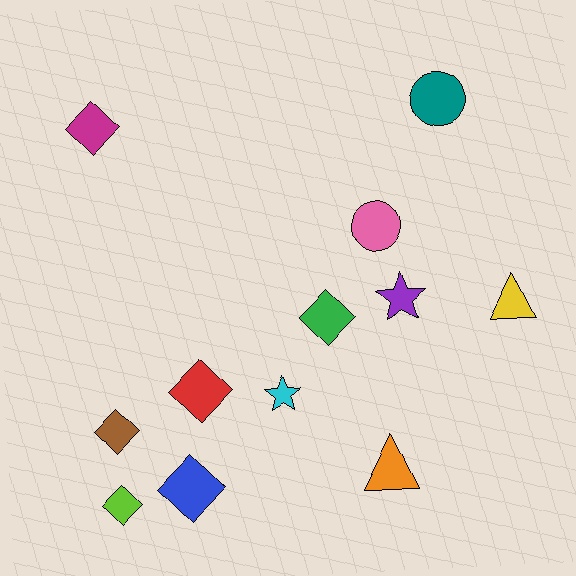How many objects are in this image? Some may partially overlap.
There are 12 objects.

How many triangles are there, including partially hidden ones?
There are 2 triangles.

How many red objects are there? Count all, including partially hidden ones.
There is 1 red object.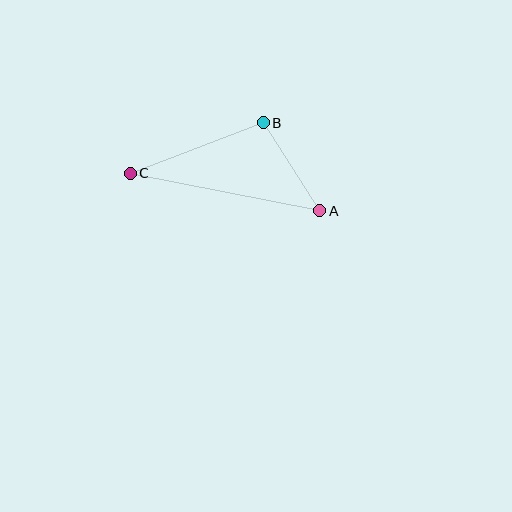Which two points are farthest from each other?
Points A and C are farthest from each other.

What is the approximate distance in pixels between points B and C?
The distance between B and C is approximately 143 pixels.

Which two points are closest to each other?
Points A and B are closest to each other.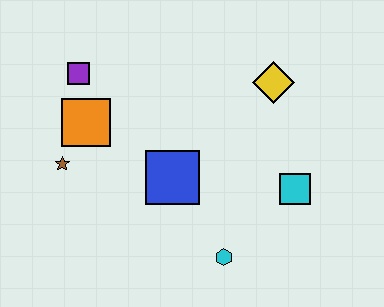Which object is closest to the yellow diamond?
The cyan square is closest to the yellow diamond.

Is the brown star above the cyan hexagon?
Yes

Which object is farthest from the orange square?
The cyan square is farthest from the orange square.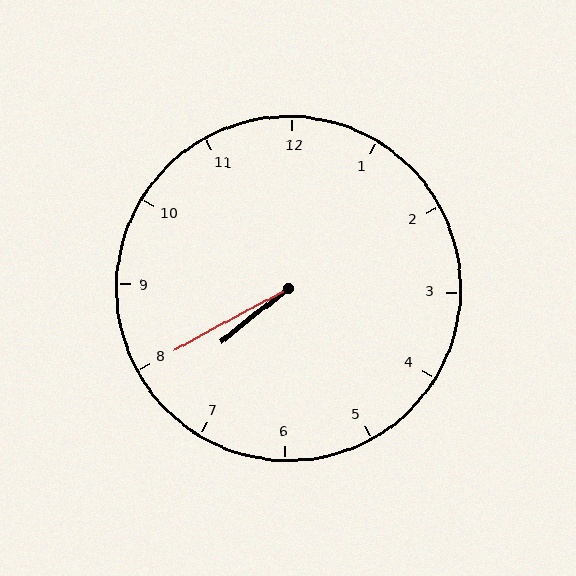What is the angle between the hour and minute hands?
Approximately 10 degrees.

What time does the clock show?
7:40.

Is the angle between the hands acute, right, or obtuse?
It is acute.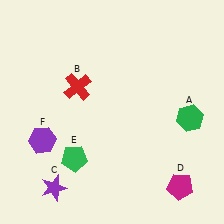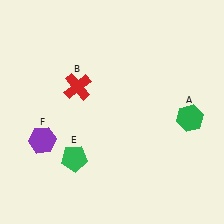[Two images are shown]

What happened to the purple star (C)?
The purple star (C) was removed in Image 2. It was in the bottom-left area of Image 1.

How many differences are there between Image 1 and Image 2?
There are 2 differences between the two images.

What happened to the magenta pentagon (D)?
The magenta pentagon (D) was removed in Image 2. It was in the bottom-right area of Image 1.